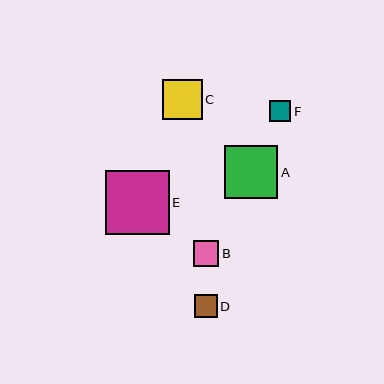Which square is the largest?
Square E is the largest with a size of approximately 64 pixels.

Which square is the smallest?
Square F is the smallest with a size of approximately 22 pixels.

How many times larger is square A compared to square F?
Square A is approximately 2.5 times the size of square F.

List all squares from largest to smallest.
From largest to smallest: E, A, C, B, D, F.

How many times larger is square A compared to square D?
Square A is approximately 2.4 times the size of square D.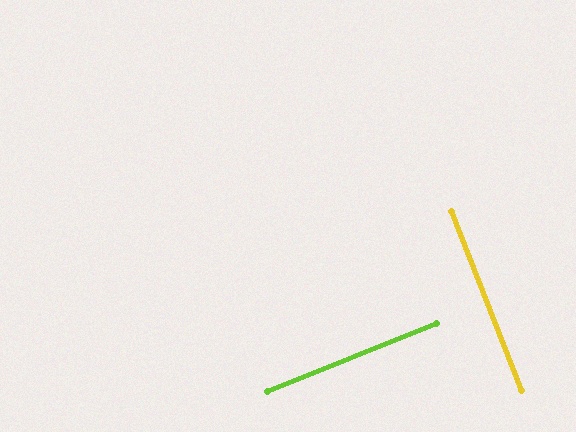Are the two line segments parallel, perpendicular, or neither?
Perpendicular — they meet at approximately 90°.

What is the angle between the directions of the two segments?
Approximately 90 degrees.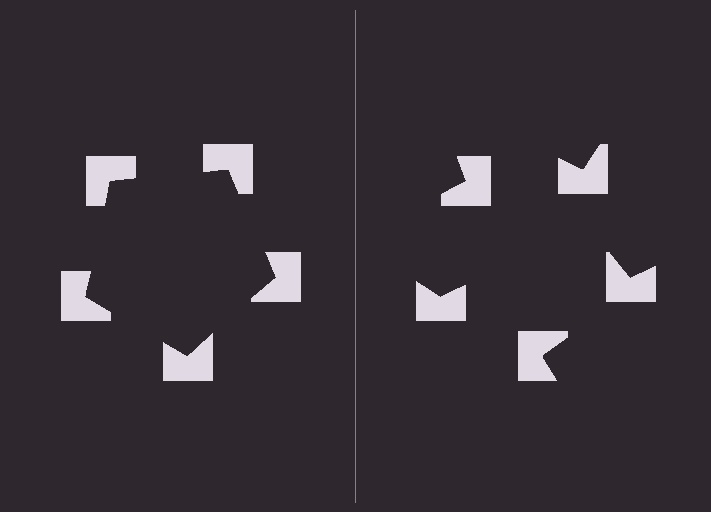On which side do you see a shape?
An illusory pentagon appears on the left side. On the right side the wedge cuts are rotated, so no coherent shape forms.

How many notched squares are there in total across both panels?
10 — 5 on each side.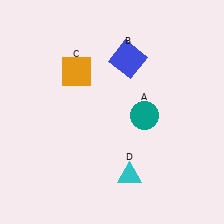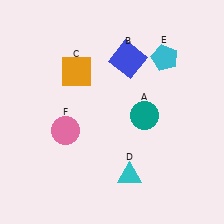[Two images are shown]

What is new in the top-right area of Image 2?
A cyan pentagon (E) was added in the top-right area of Image 2.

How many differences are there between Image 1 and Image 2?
There are 2 differences between the two images.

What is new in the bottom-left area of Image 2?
A pink circle (F) was added in the bottom-left area of Image 2.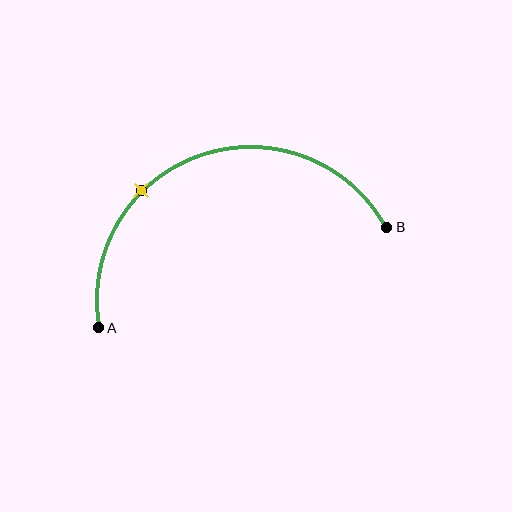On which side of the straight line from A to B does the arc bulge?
The arc bulges above the straight line connecting A and B.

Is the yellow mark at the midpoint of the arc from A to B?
No. The yellow mark lies on the arc but is closer to endpoint A. The arc midpoint would be at the point on the curve equidistant along the arc from both A and B.